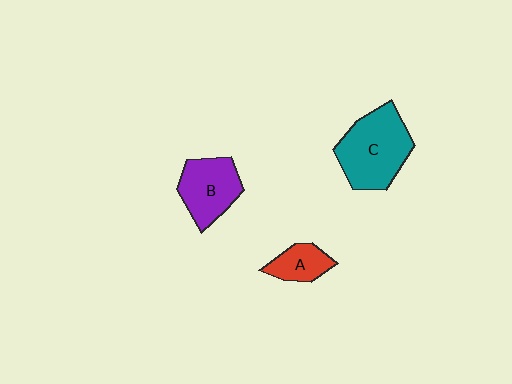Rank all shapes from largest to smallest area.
From largest to smallest: C (teal), B (purple), A (red).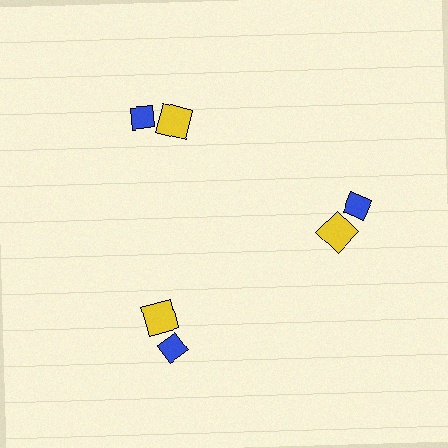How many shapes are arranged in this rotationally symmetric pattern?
There are 6 shapes, arranged in 3 groups of 2.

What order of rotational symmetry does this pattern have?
This pattern has 3-fold rotational symmetry.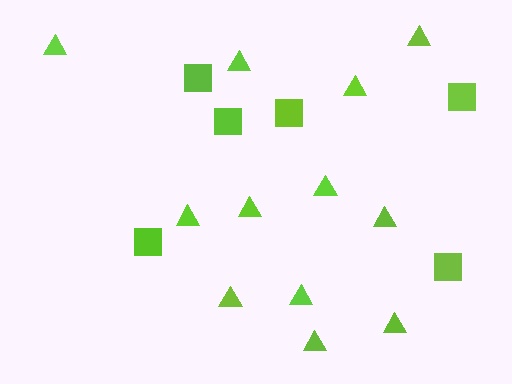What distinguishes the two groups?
There are 2 groups: one group of squares (6) and one group of triangles (12).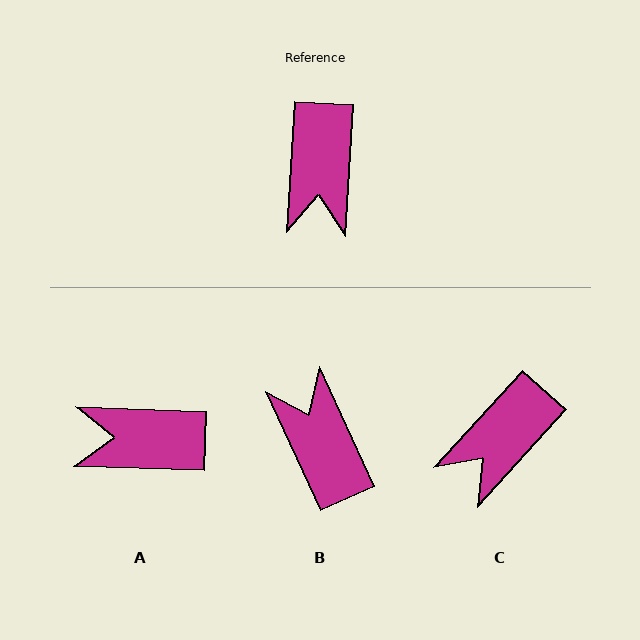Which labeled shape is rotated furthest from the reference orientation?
B, about 152 degrees away.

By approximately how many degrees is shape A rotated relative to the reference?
Approximately 88 degrees clockwise.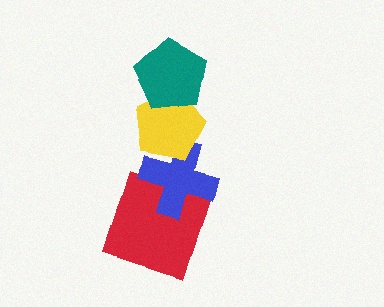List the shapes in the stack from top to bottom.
From top to bottom: the teal pentagon, the yellow pentagon, the blue cross, the red square.